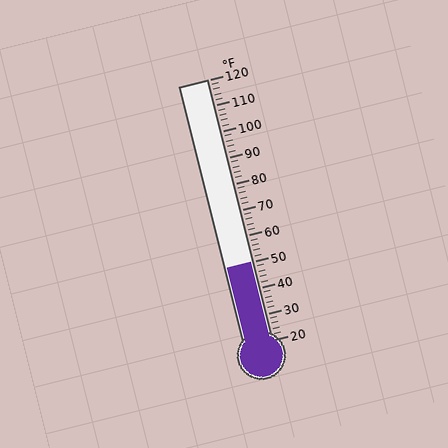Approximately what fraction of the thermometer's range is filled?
The thermometer is filled to approximately 30% of its range.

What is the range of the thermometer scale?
The thermometer scale ranges from 20°F to 120°F.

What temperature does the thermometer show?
The thermometer shows approximately 50°F.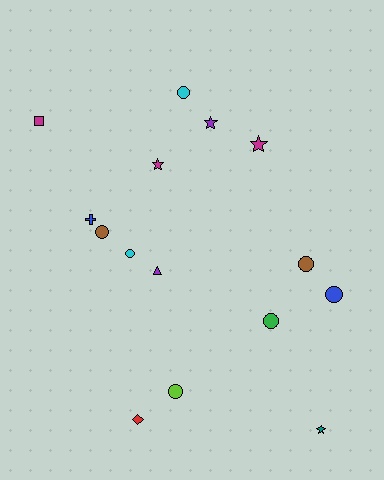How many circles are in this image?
There are 7 circles.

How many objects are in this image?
There are 15 objects.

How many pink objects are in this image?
There are no pink objects.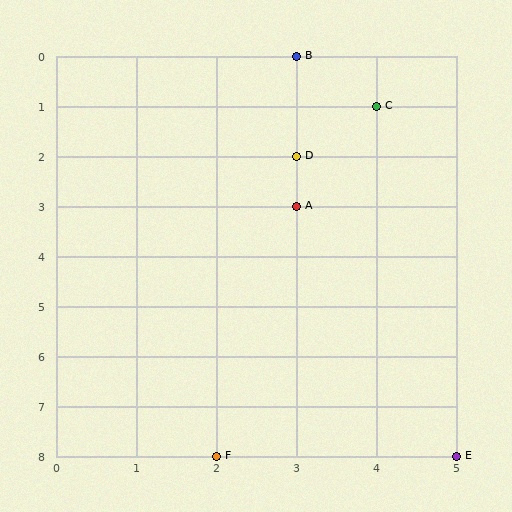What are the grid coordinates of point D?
Point D is at grid coordinates (3, 2).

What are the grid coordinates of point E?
Point E is at grid coordinates (5, 8).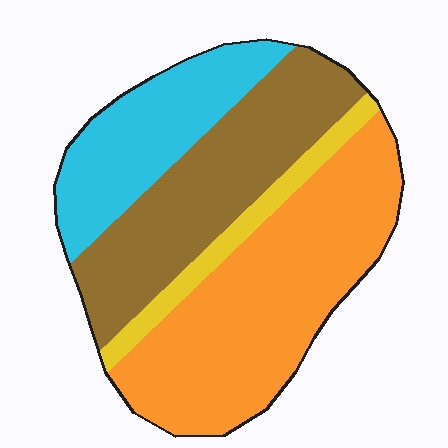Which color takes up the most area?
Orange, at roughly 40%.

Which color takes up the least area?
Yellow, at roughly 10%.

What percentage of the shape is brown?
Brown covers roughly 30% of the shape.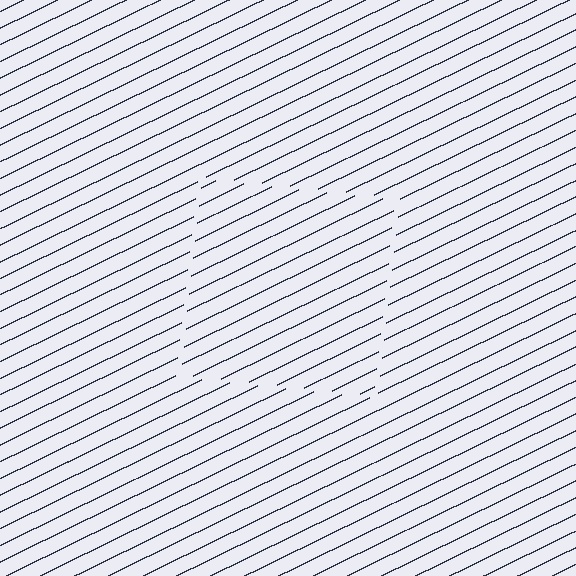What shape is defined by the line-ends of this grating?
An illusory square. The interior of the shape contains the same grating, shifted by half a period — the contour is defined by the phase discontinuity where line-ends from the inner and outer gratings abut.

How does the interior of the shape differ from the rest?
The interior of the shape contains the same grating, shifted by half a period — the contour is defined by the phase discontinuity where line-ends from the inner and outer gratings abut.